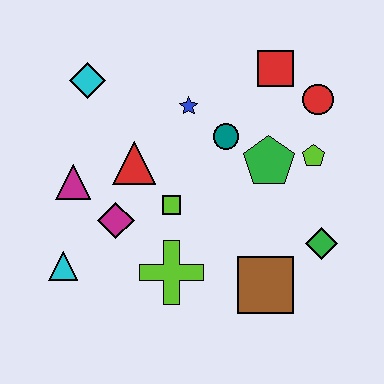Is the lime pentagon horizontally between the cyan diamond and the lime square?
No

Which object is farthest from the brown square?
The cyan diamond is farthest from the brown square.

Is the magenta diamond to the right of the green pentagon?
No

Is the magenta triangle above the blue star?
No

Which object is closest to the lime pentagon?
The green pentagon is closest to the lime pentagon.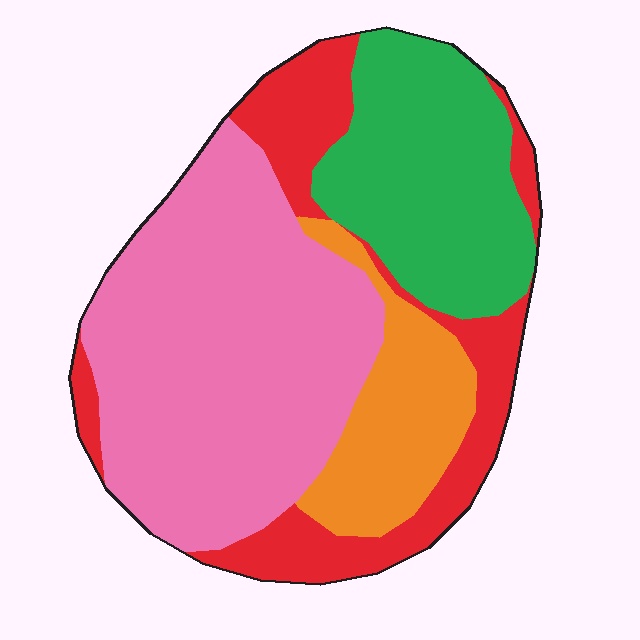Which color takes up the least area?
Orange, at roughly 15%.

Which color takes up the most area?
Pink, at roughly 45%.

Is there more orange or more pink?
Pink.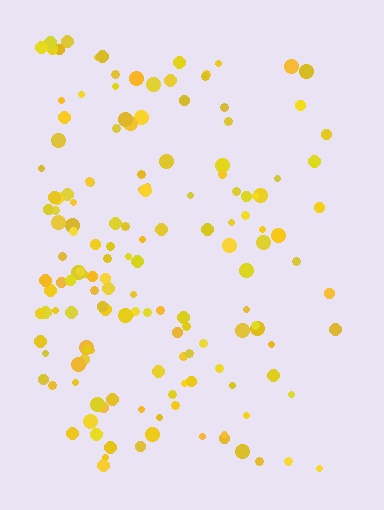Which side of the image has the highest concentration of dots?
The left.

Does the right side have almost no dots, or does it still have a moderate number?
Still a moderate number, just noticeably fewer than the left.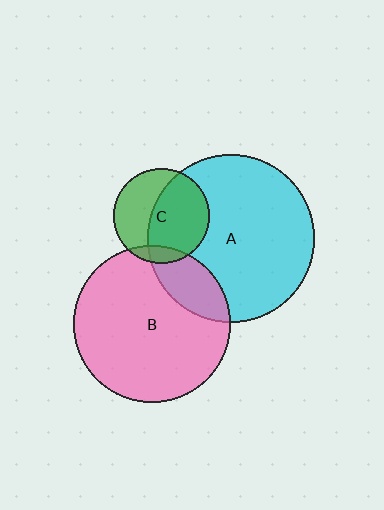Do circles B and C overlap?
Yes.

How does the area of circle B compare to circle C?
Approximately 2.7 times.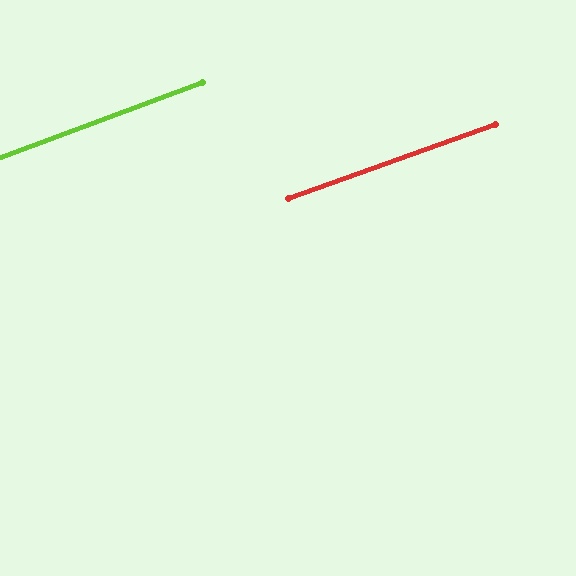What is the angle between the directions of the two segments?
Approximately 0 degrees.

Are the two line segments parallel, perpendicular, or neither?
Parallel — their directions differ by only 0.5°.